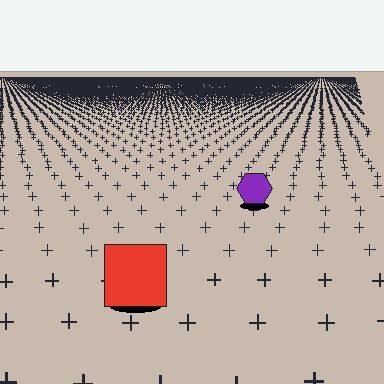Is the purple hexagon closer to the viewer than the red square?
No. The red square is closer — you can tell from the texture gradient: the ground texture is coarser near it.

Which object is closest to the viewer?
The red square is closest. The texture marks near it are larger and more spread out.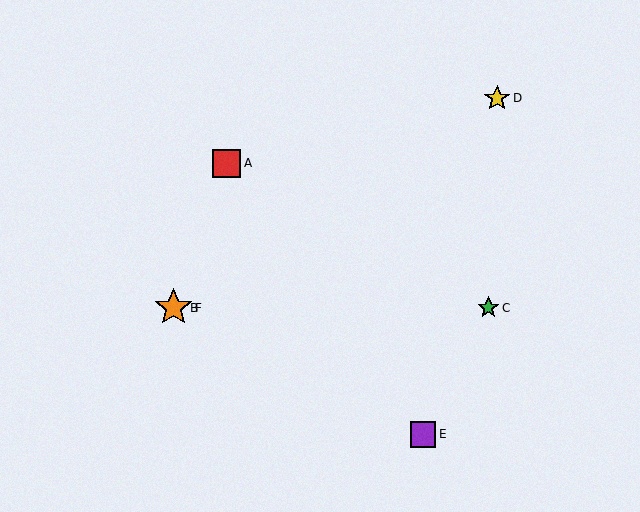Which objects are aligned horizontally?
Objects B, C, F are aligned horizontally.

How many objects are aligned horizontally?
3 objects (B, C, F) are aligned horizontally.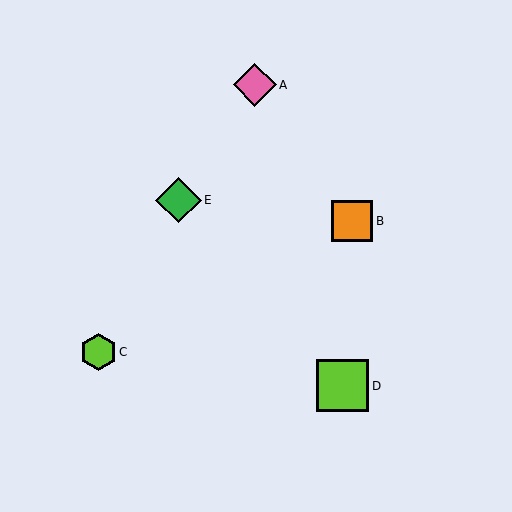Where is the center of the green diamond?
The center of the green diamond is at (178, 200).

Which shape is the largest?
The lime square (labeled D) is the largest.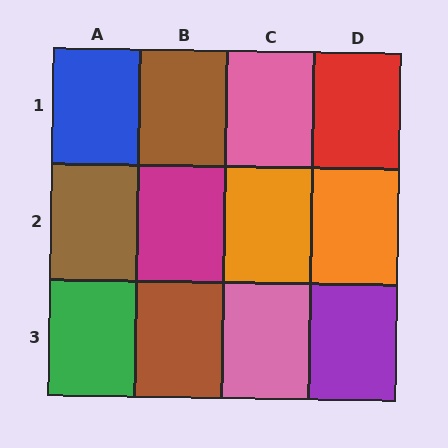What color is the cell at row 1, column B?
Brown.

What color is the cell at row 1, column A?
Blue.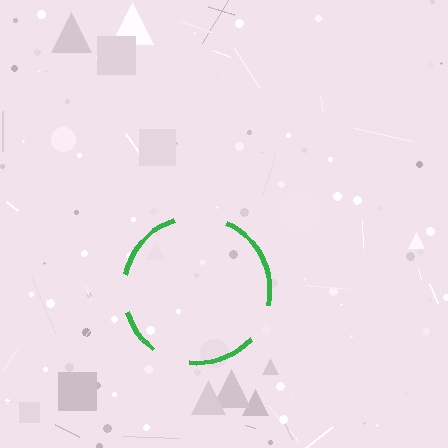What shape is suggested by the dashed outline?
The dashed outline suggests a circle.